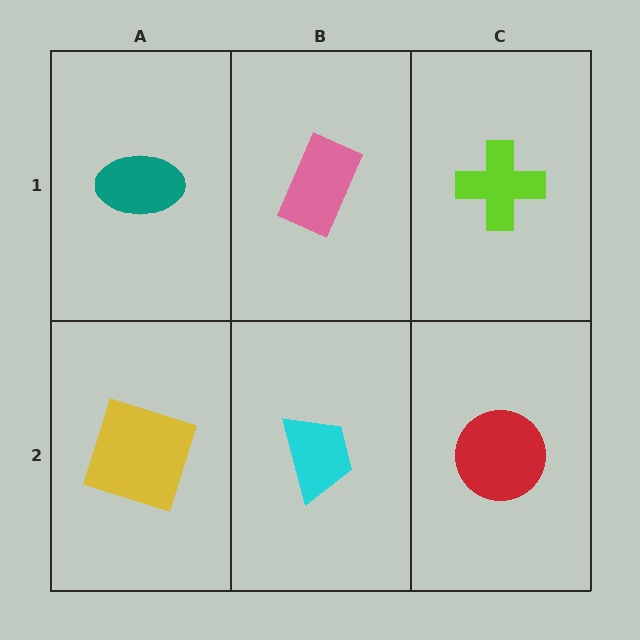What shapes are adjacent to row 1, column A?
A yellow square (row 2, column A), a pink rectangle (row 1, column B).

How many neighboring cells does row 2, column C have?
2.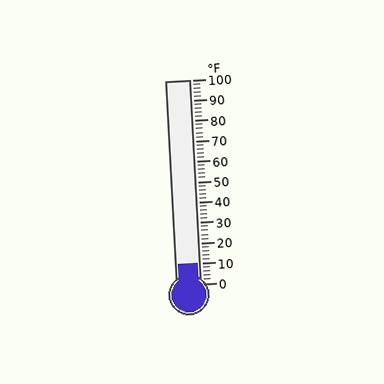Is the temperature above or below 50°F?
The temperature is below 50°F.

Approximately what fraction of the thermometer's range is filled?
The thermometer is filled to approximately 10% of its range.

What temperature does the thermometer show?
The thermometer shows approximately 10°F.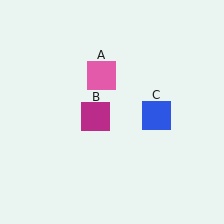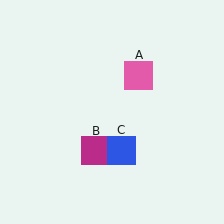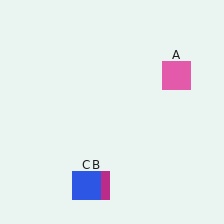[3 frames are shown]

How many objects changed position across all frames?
3 objects changed position: pink square (object A), magenta square (object B), blue square (object C).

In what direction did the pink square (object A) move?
The pink square (object A) moved right.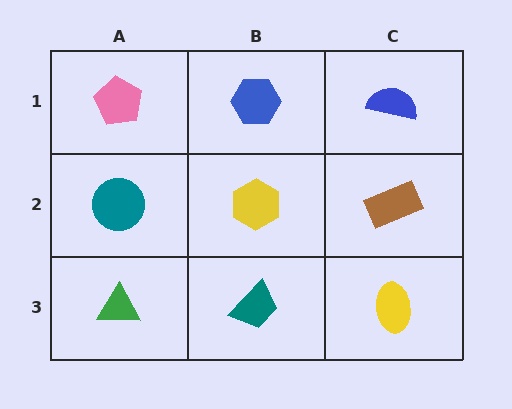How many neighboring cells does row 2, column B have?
4.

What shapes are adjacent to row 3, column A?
A teal circle (row 2, column A), a teal trapezoid (row 3, column B).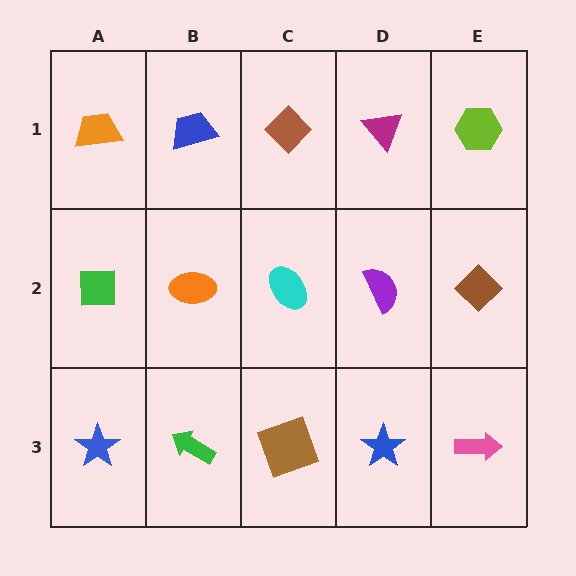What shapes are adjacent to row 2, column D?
A magenta triangle (row 1, column D), a blue star (row 3, column D), a cyan ellipse (row 2, column C), a brown diamond (row 2, column E).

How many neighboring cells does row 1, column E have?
2.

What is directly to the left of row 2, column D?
A cyan ellipse.